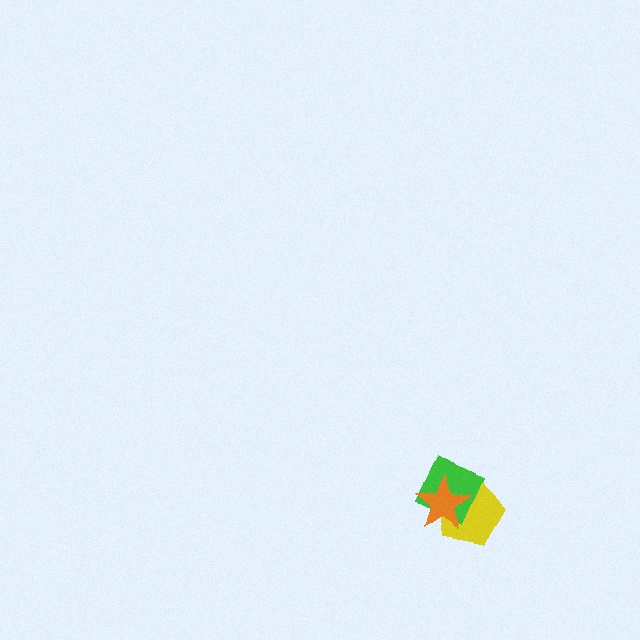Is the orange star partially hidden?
No, no other shape covers it.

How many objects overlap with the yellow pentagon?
2 objects overlap with the yellow pentagon.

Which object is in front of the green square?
The orange star is in front of the green square.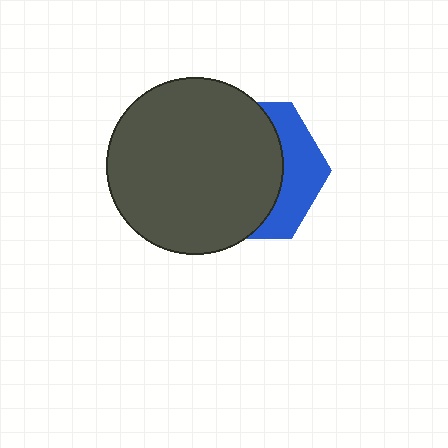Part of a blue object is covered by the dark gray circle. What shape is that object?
It is a hexagon.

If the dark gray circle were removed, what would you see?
You would see the complete blue hexagon.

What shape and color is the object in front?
The object in front is a dark gray circle.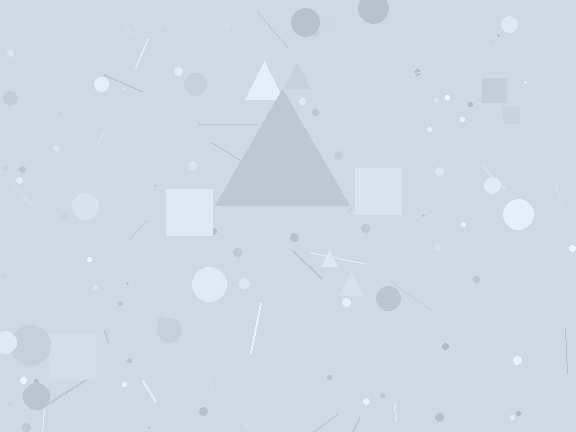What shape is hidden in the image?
A triangle is hidden in the image.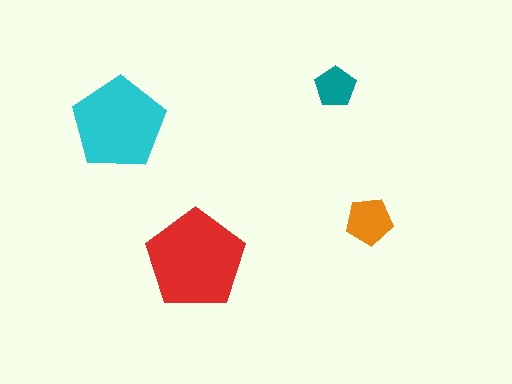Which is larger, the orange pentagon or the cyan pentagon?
The cyan one.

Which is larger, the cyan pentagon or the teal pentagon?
The cyan one.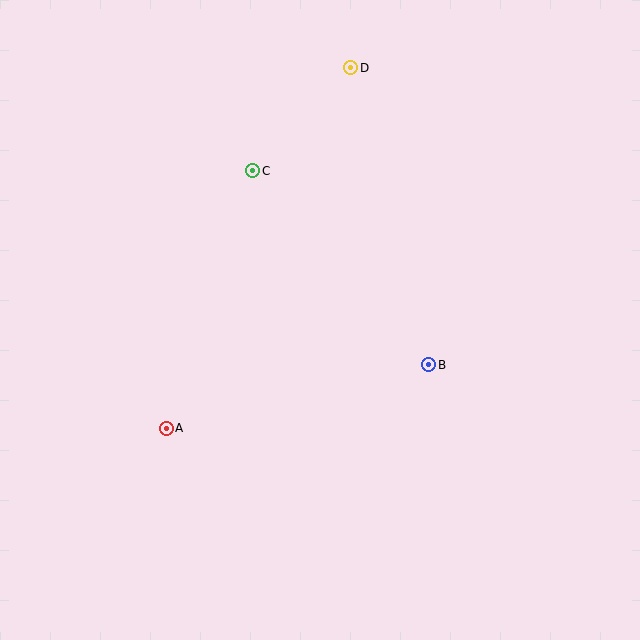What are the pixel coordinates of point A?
Point A is at (166, 428).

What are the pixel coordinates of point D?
Point D is at (351, 68).